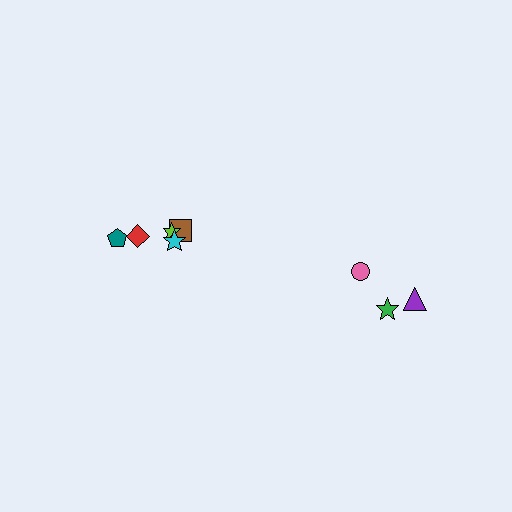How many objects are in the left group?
There are 5 objects.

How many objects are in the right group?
There are 3 objects.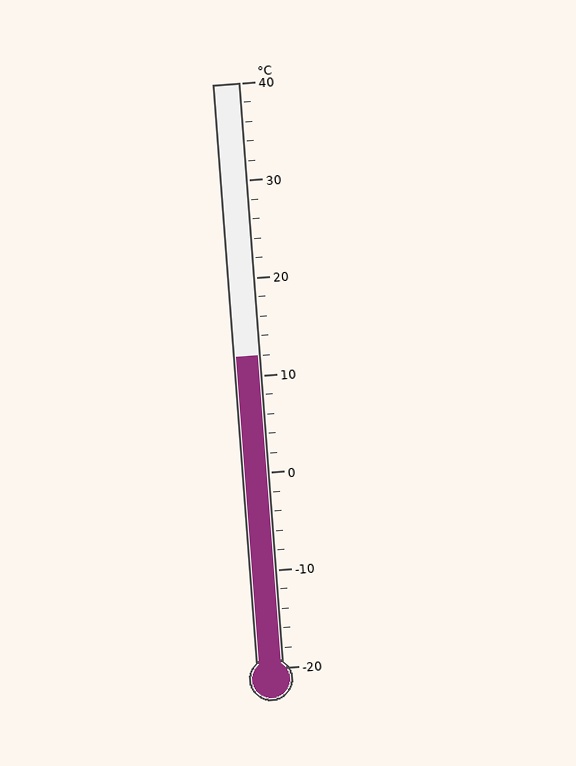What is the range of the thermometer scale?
The thermometer scale ranges from -20°C to 40°C.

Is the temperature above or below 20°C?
The temperature is below 20°C.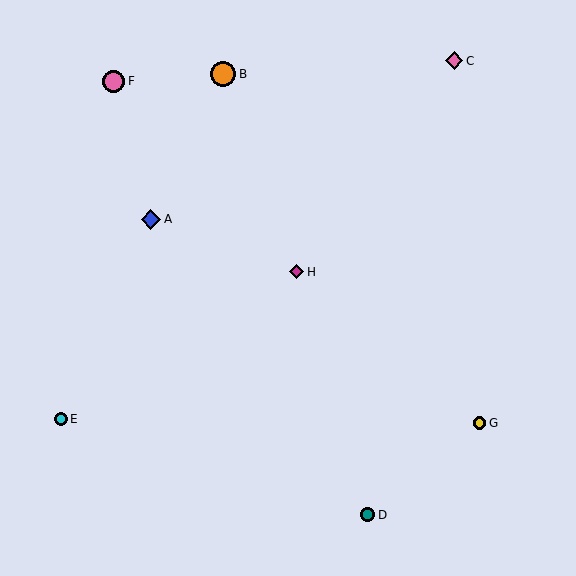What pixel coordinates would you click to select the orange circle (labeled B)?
Click at (223, 74) to select the orange circle B.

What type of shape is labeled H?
Shape H is a magenta diamond.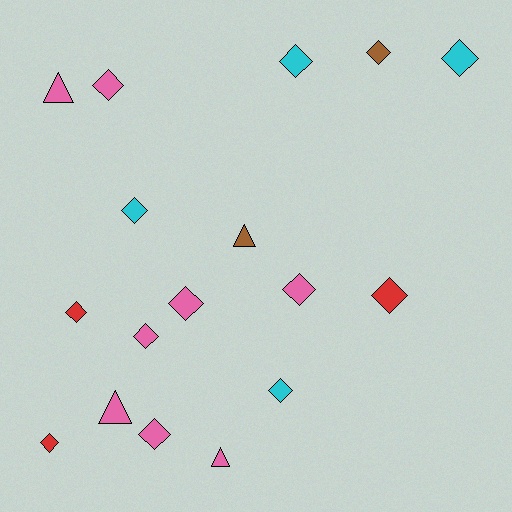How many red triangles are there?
There are no red triangles.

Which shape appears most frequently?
Diamond, with 13 objects.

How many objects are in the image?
There are 17 objects.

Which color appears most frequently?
Pink, with 8 objects.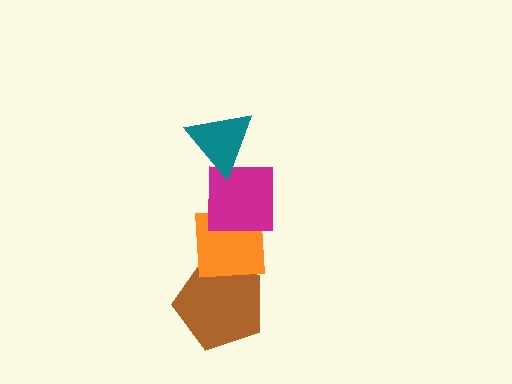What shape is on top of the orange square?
The magenta square is on top of the orange square.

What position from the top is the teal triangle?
The teal triangle is 1st from the top.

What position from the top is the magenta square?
The magenta square is 2nd from the top.